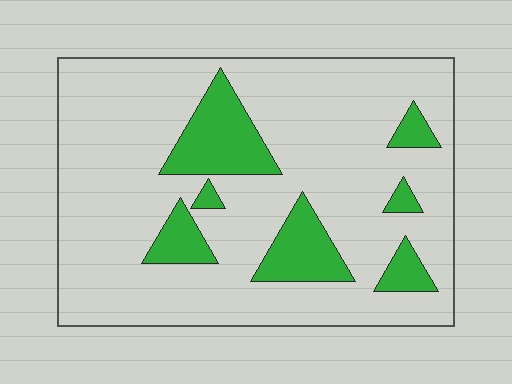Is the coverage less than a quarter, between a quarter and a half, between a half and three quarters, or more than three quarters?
Less than a quarter.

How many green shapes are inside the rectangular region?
7.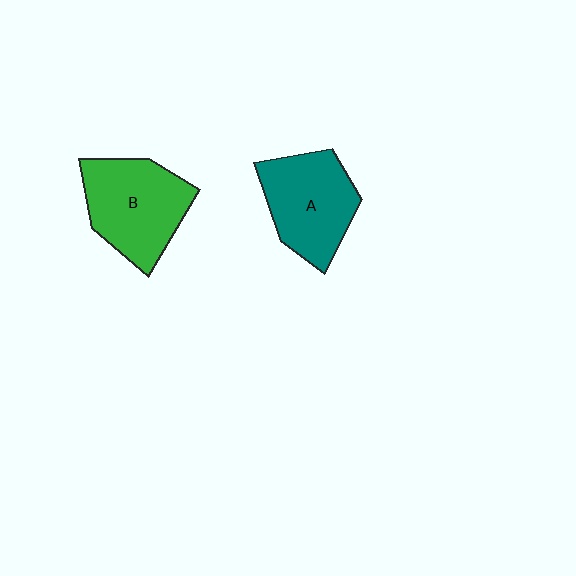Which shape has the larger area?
Shape B (green).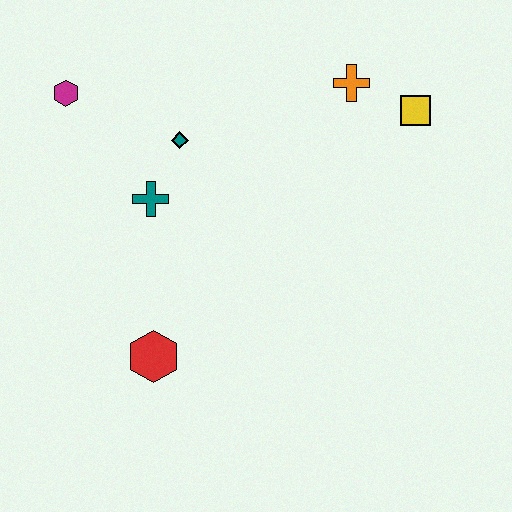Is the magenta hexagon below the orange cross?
Yes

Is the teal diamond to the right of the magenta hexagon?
Yes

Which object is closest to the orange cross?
The yellow square is closest to the orange cross.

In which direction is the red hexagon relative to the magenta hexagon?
The red hexagon is below the magenta hexagon.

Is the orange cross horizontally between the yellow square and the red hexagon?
Yes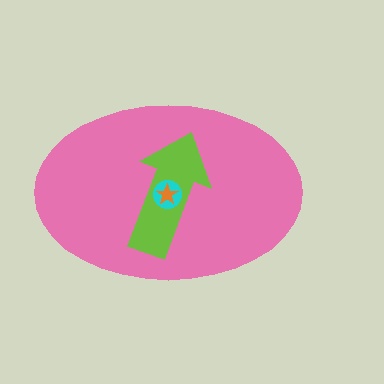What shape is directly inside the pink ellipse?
The lime arrow.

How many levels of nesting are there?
4.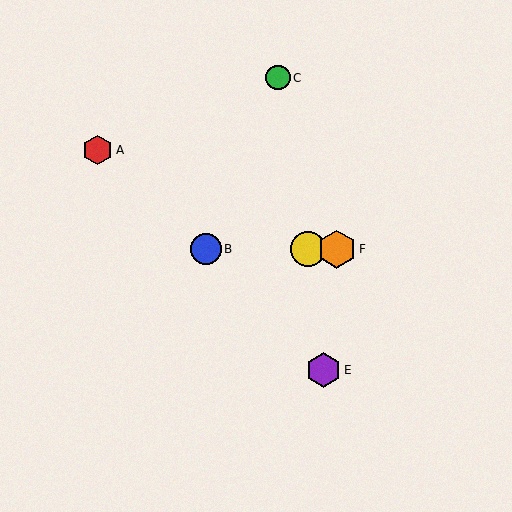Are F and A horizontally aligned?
No, F is at y≈249 and A is at y≈150.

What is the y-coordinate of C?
Object C is at y≈78.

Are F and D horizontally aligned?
Yes, both are at y≈249.